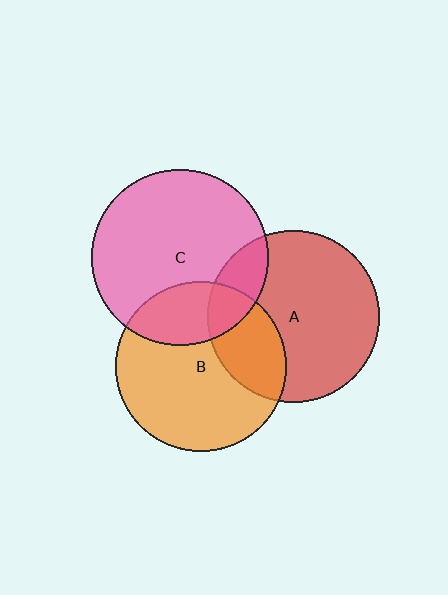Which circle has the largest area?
Circle C (pink).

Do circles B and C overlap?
Yes.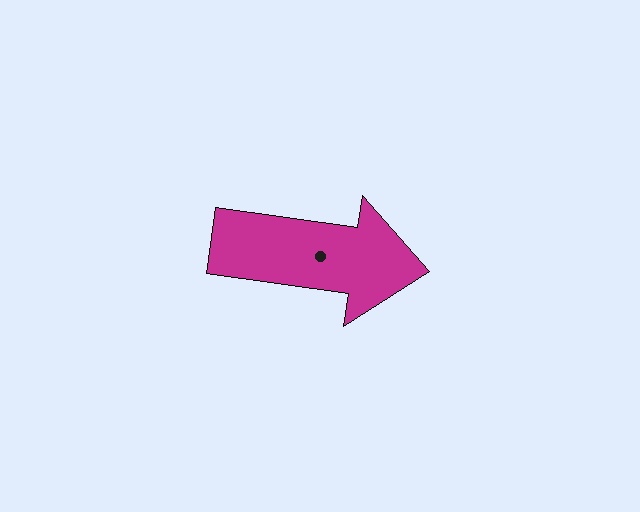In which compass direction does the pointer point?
East.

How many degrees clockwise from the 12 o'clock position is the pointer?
Approximately 98 degrees.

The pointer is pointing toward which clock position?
Roughly 3 o'clock.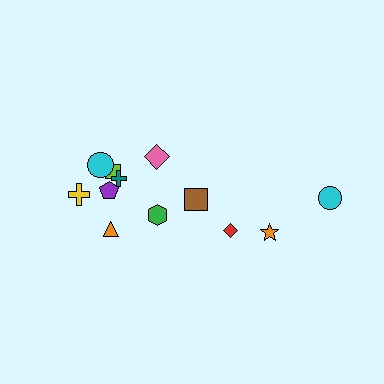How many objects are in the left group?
There are 8 objects.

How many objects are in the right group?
There are 4 objects.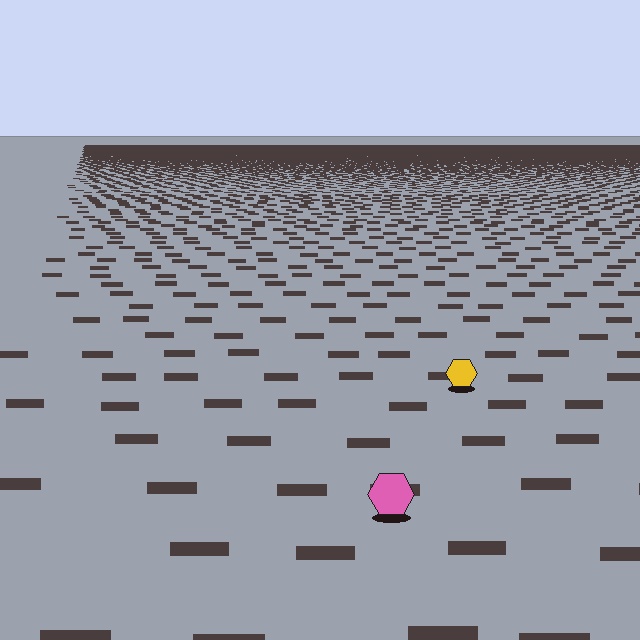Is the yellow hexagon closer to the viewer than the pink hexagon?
No. The pink hexagon is closer — you can tell from the texture gradient: the ground texture is coarser near it.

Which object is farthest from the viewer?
The yellow hexagon is farthest from the viewer. It appears smaller and the ground texture around it is denser.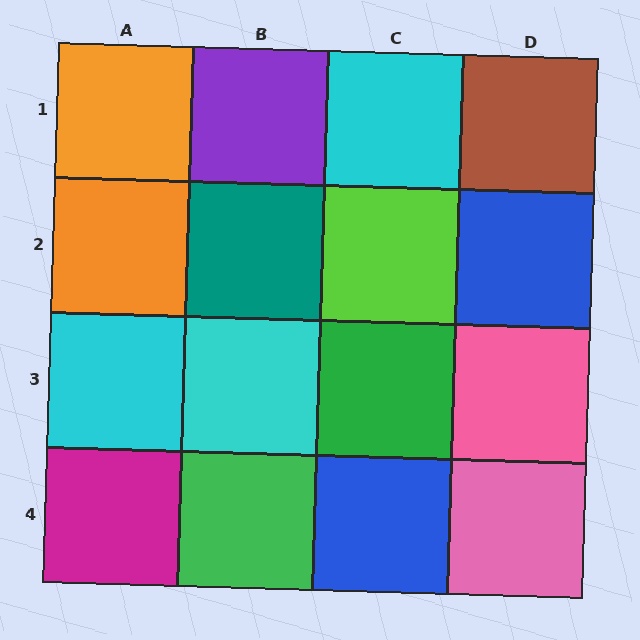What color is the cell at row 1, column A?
Orange.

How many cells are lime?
1 cell is lime.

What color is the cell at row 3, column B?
Cyan.